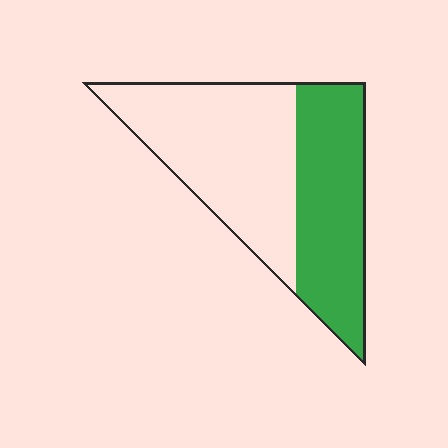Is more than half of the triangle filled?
No.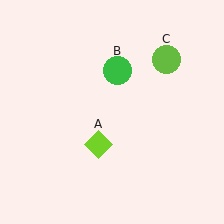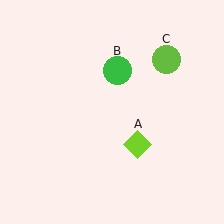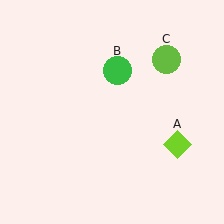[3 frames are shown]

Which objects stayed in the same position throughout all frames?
Green circle (object B) and lime circle (object C) remained stationary.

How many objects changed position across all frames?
1 object changed position: lime diamond (object A).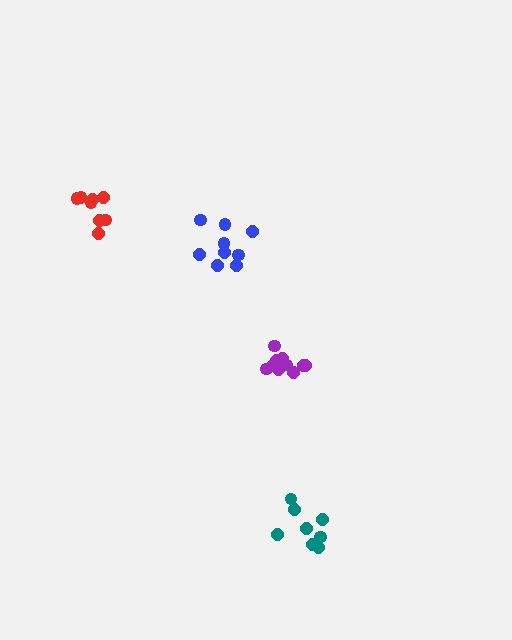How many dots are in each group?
Group 1: 9 dots, Group 2: 8 dots, Group 3: 8 dots, Group 4: 11 dots (36 total).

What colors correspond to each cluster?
The clusters are colored: blue, teal, red, purple.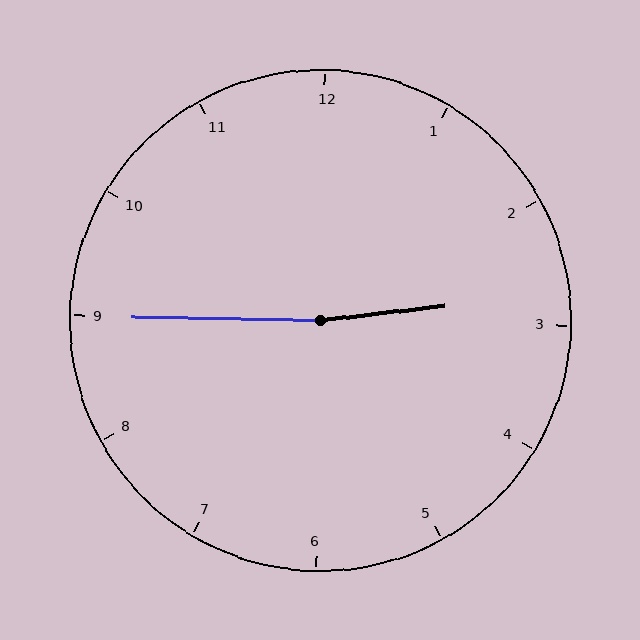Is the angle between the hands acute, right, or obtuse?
It is obtuse.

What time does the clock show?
2:45.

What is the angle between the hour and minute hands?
Approximately 172 degrees.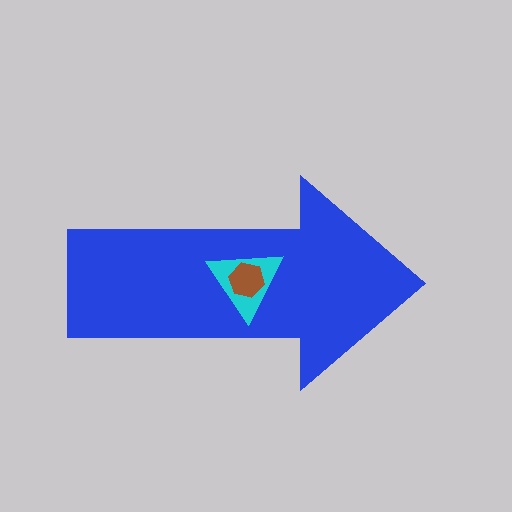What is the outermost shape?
The blue arrow.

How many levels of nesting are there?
3.